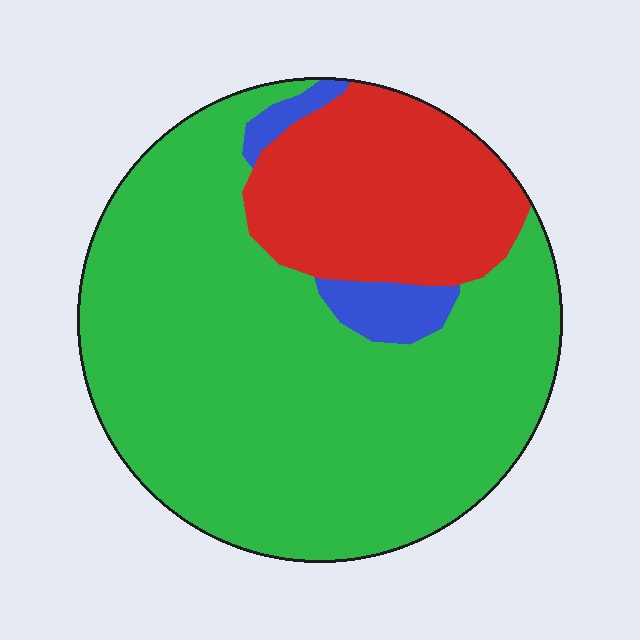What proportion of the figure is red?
Red takes up less than a quarter of the figure.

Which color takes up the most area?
Green, at roughly 70%.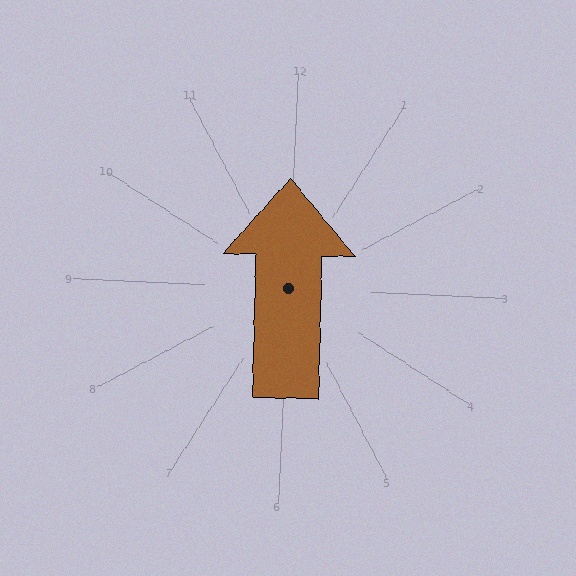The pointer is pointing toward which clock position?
Roughly 12 o'clock.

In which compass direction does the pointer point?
North.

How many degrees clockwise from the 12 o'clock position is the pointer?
Approximately 359 degrees.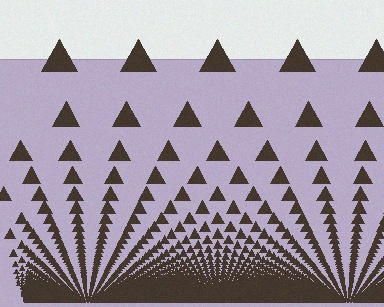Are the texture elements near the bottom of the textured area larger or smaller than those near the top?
Smaller. The gradient is inverted — elements near the bottom are smaller and denser.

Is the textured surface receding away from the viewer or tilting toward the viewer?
The surface appears to tilt toward the viewer. Texture elements get larger and sparser toward the top.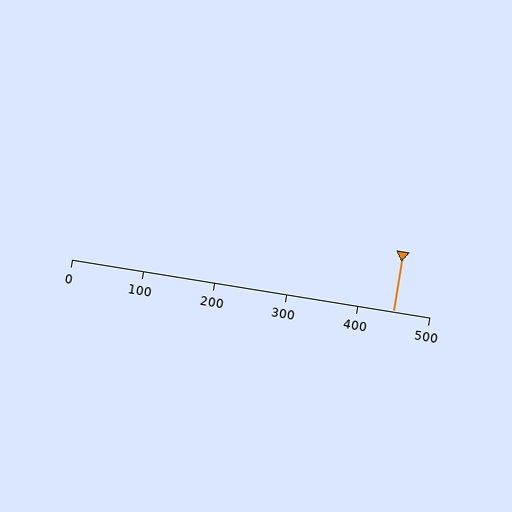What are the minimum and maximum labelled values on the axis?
The axis runs from 0 to 500.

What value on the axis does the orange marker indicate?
The marker indicates approximately 450.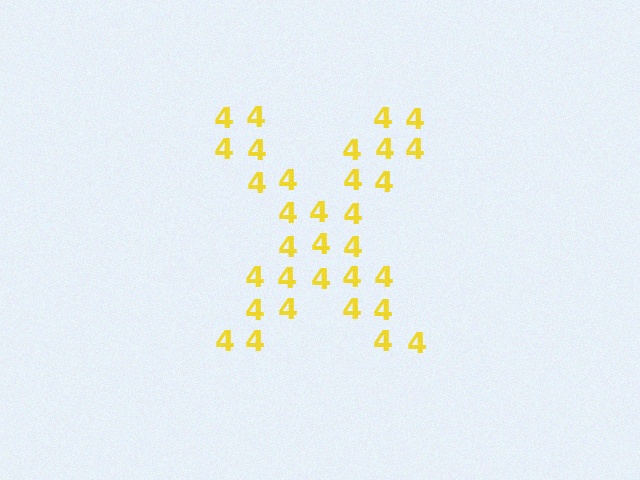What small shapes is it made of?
It is made of small digit 4's.